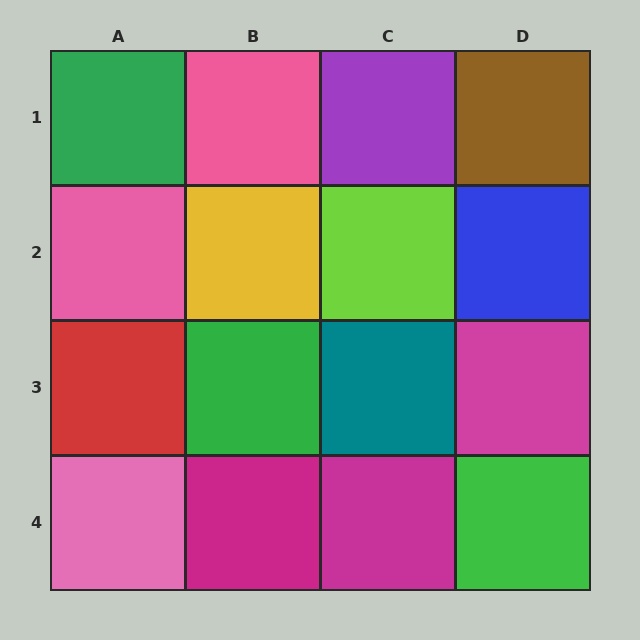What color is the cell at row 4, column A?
Pink.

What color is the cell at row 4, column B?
Magenta.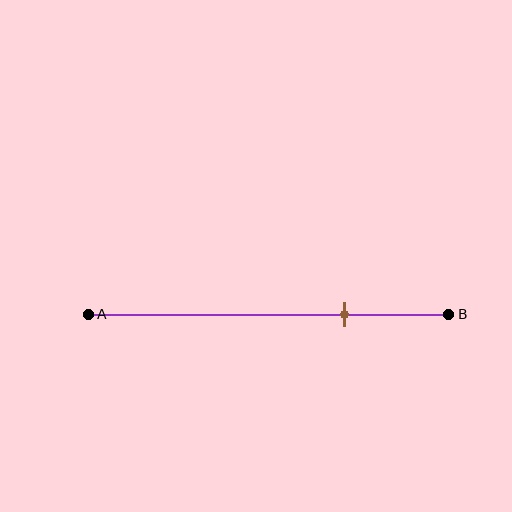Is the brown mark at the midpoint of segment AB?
No, the mark is at about 70% from A, not at the 50% midpoint.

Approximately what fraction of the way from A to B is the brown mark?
The brown mark is approximately 70% of the way from A to B.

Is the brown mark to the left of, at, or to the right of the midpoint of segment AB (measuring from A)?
The brown mark is to the right of the midpoint of segment AB.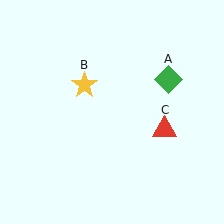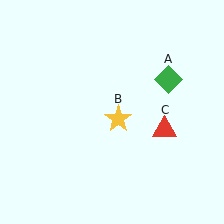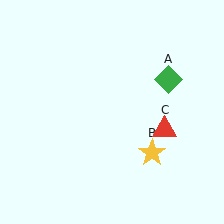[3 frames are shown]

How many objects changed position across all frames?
1 object changed position: yellow star (object B).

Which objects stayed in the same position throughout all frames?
Green diamond (object A) and red triangle (object C) remained stationary.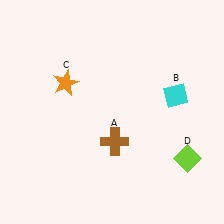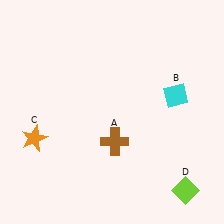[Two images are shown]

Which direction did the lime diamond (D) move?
The lime diamond (D) moved down.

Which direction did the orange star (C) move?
The orange star (C) moved down.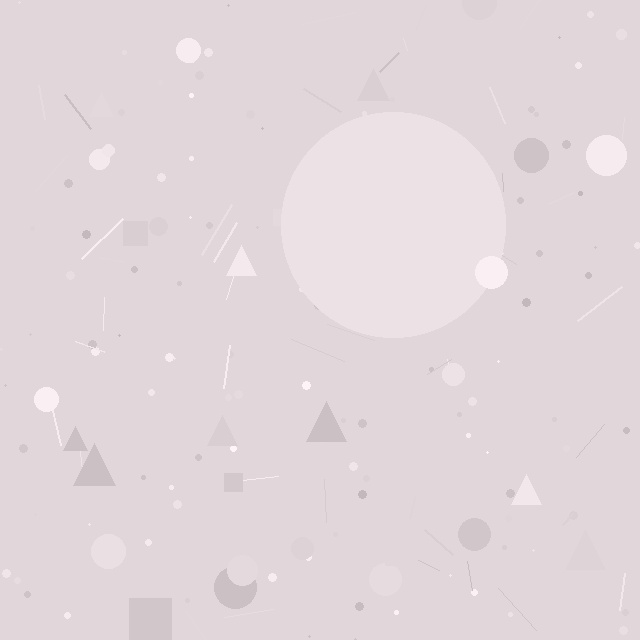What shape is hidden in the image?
A circle is hidden in the image.